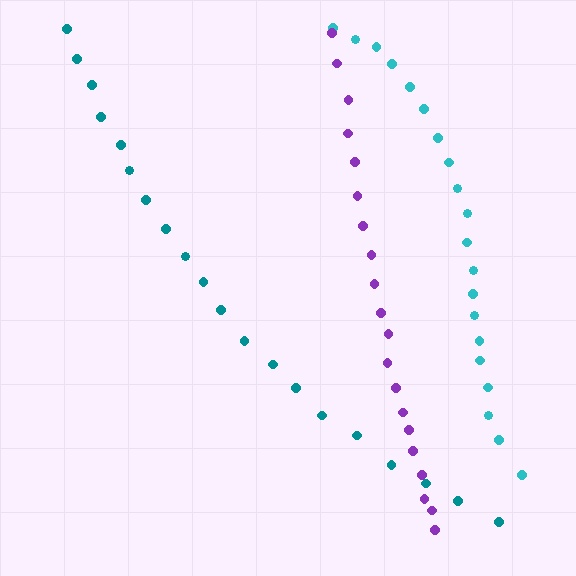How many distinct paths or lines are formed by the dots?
There are 3 distinct paths.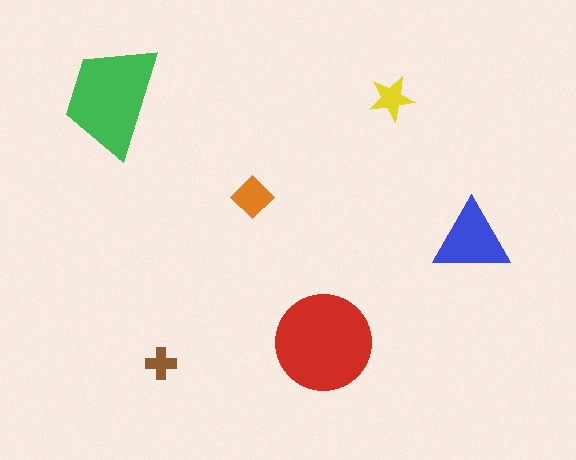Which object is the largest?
The red circle.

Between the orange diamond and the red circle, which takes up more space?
The red circle.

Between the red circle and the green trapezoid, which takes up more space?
The red circle.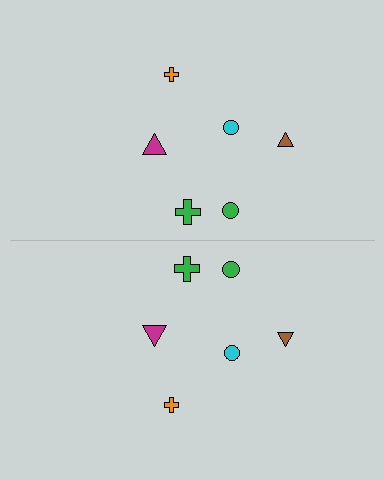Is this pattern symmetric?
Yes, this pattern has bilateral (reflection) symmetry.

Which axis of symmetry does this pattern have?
The pattern has a horizontal axis of symmetry running through the center of the image.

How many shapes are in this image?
There are 12 shapes in this image.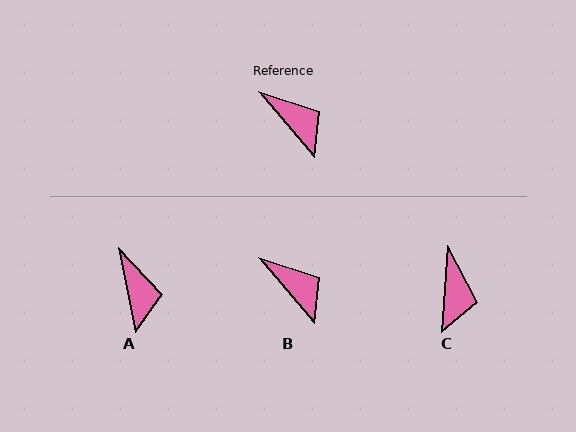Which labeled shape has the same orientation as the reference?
B.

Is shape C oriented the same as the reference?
No, it is off by about 44 degrees.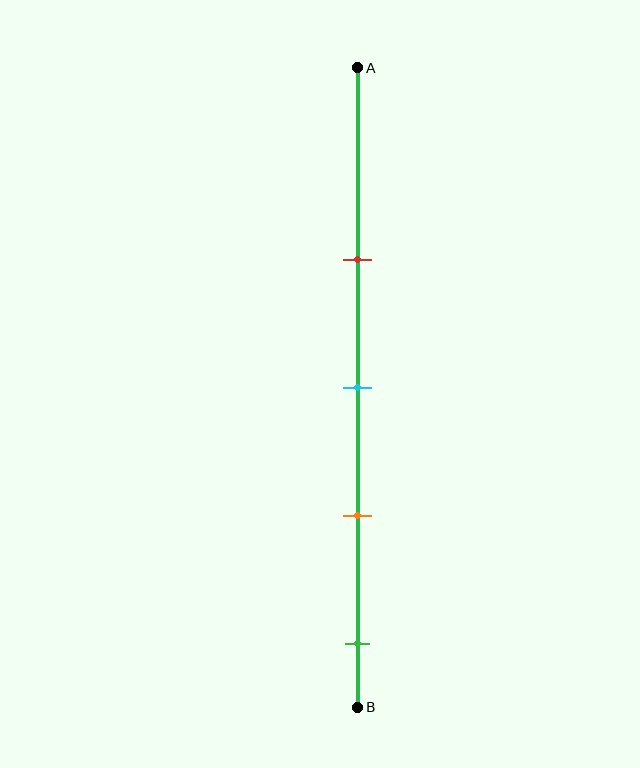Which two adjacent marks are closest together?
The cyan and orange marks are the closest adjacent pair.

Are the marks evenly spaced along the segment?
Yes, the marks are approximately evenly spaced.